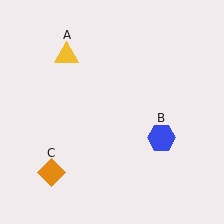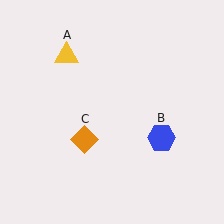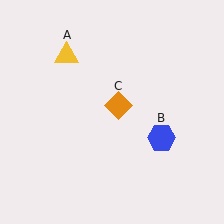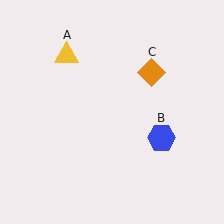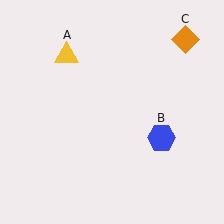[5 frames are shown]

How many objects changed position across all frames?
1 object changed position: orange diamond (object C).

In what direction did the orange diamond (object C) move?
The orange diamond (object C) moved up and to the right.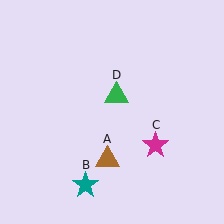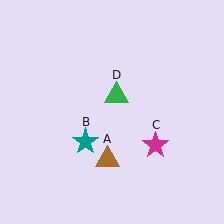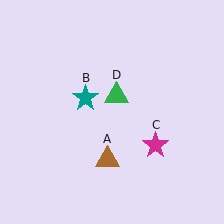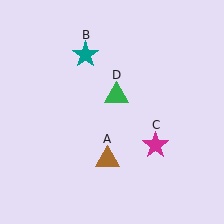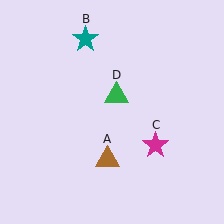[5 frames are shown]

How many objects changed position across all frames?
1 object changed position: teal star (object B).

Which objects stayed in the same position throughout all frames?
Brown triangle (object A) and magenta star (object C) and green triangle (object D) remained stationary.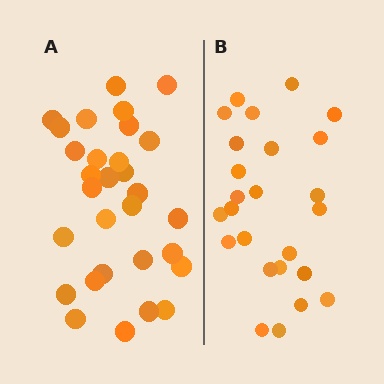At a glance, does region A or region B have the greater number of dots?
Region A (the left region) has more dots.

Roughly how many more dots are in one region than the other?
Region A has about 5 more dots than region B.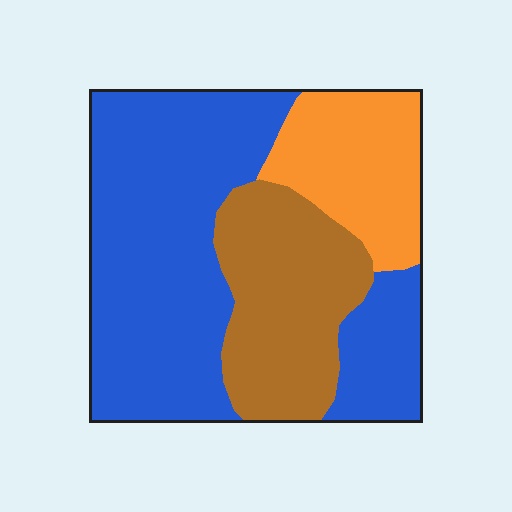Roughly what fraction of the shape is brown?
Brown takes up about one quarter (1/4) of the shape.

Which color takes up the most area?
Blue, at roughly 55%.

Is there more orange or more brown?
Brown.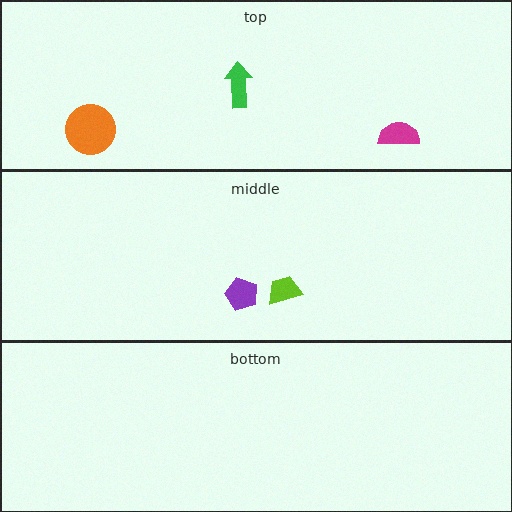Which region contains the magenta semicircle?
The top region.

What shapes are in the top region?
The orange circle, the magenta semicircle, the green arrow.